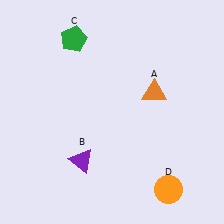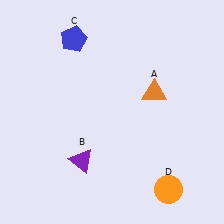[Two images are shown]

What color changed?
The pentagon (C) changed from green in Image 1 to blue in Image 2.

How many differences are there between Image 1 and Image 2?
There is 1 difference between the two images.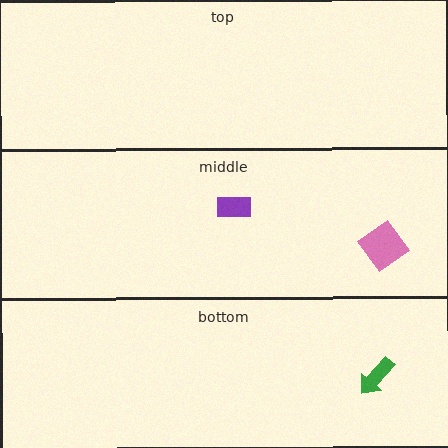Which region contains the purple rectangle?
The middle region.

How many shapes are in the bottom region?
1.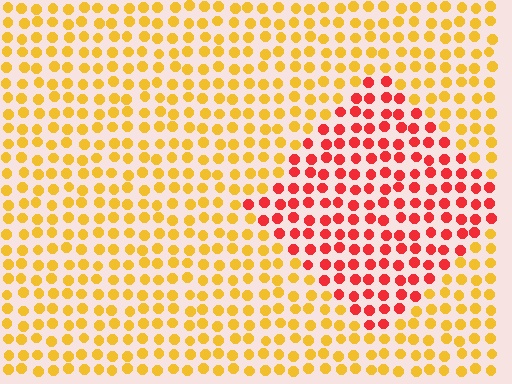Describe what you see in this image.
The image is filled with small yellow elements in a uniform arrangement. A diamond-shaped region is visible where the elements are tinted to a slightly different hue, forming a subtle color boundary.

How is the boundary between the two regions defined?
The boundary is defined purely by a slight shift in hue (about 48 degrees). Spacing, size, and orientation are identical on both sides.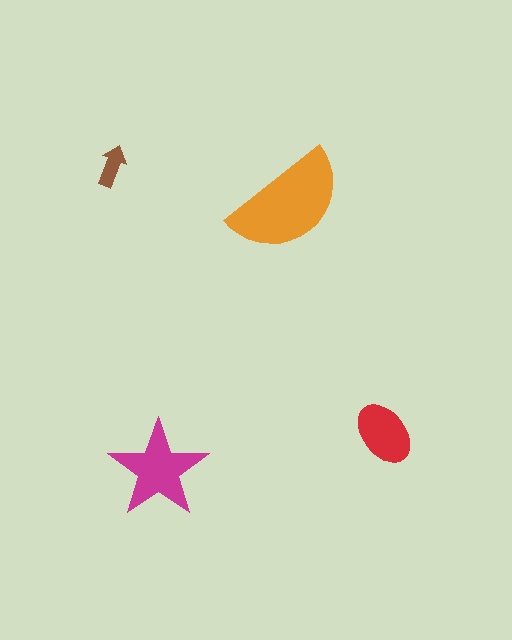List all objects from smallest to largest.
The brown arrow, the red ellipse, the magenta star, the orange semicircle.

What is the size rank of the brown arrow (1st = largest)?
4th.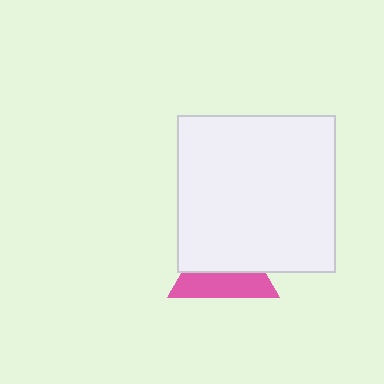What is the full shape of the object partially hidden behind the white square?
The partially hidden object is a pink triangle.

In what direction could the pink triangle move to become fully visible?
The pink triangle could move down. That would shift it out from behind the white square entirely.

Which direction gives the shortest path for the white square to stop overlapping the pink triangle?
Moving up gives the shortest separation.